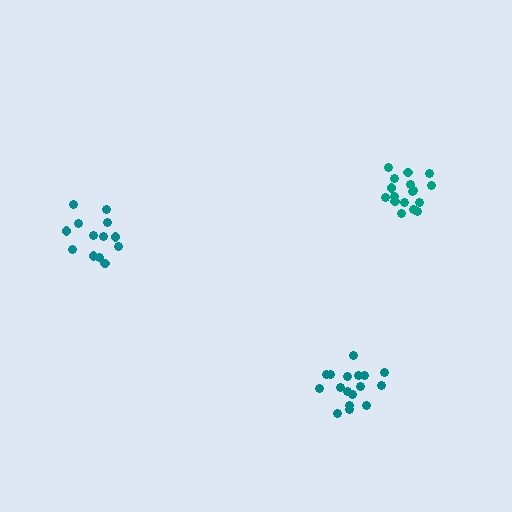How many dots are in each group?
Group 1: 17 dots, Group 2: 13 dots, Group 3: 17 dots (47 total).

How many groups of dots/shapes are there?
There are 3 groups.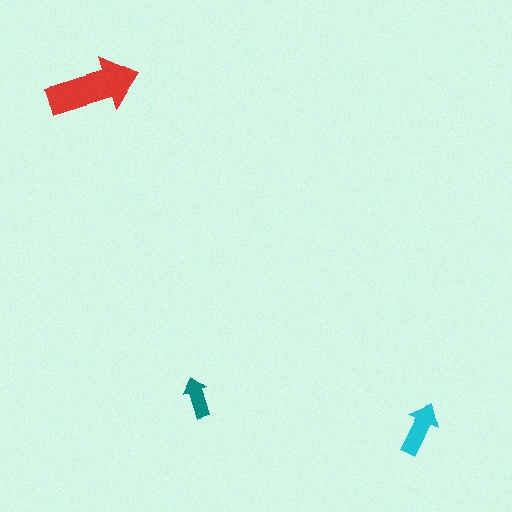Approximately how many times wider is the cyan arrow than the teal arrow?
About 1.5 times wider.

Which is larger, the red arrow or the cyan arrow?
The red one.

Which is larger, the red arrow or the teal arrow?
The red one.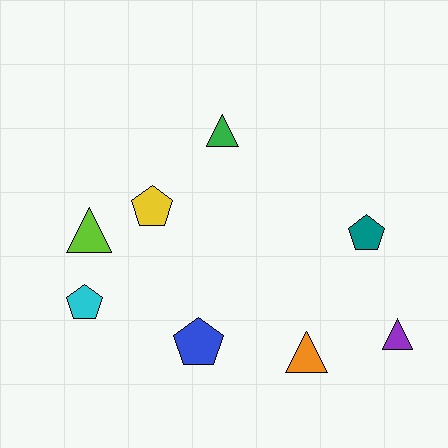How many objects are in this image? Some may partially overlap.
There are 8 objects.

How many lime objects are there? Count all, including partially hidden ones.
There is 1 lime object.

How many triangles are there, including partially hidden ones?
There are 4 triangles.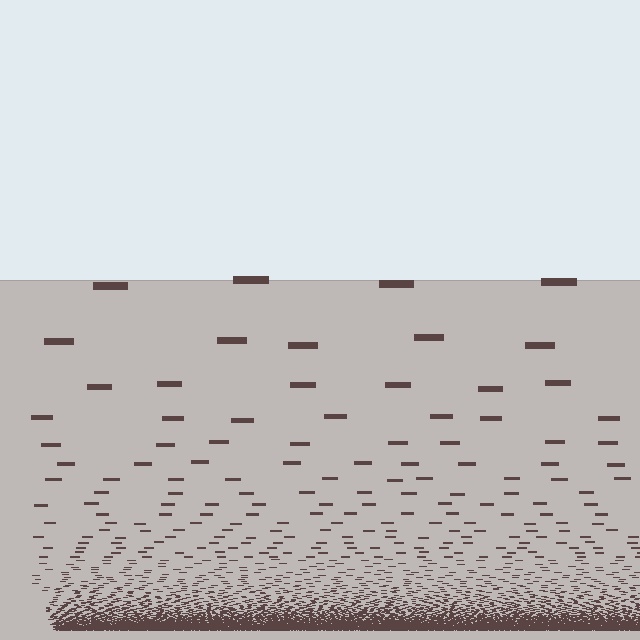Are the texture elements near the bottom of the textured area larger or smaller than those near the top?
Smaller. The gradient is inverted — elements near the bottom are smaller and denser.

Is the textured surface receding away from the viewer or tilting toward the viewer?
The surface appears to tilt toward the viewer. Texture elements get larger and sparser toward the top.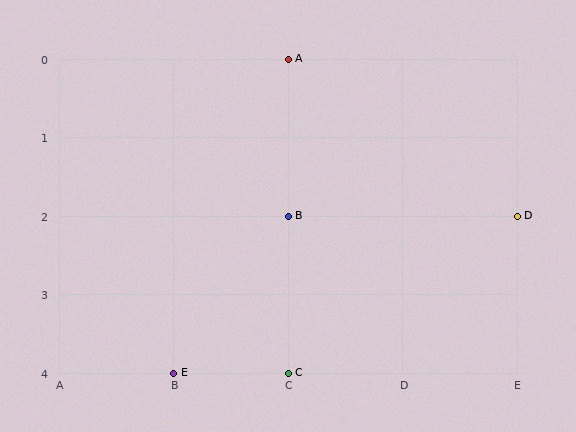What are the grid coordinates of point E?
Point E is at grid coordinates (B, 4).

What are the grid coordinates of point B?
Point B is at grid coordinates (C, 2).